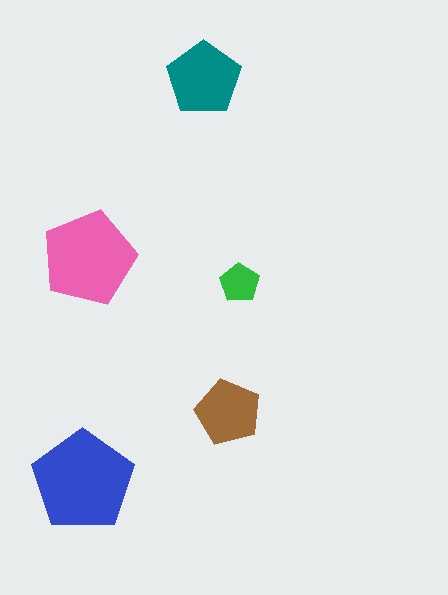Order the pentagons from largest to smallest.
the blue one, the pink one, the teal one, the brown one, the green one.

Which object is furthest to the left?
The blue pentagon is leftmost.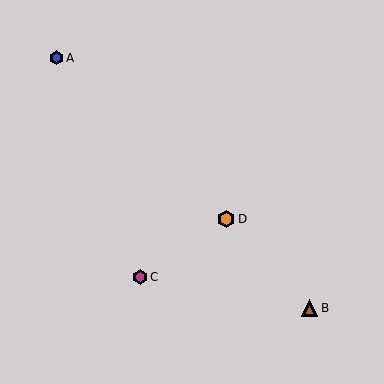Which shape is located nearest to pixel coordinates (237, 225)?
The orange hexagon (labeled D) at (226, 219) is nearest to that location.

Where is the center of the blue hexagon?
The center of the blue hexagon is at (56, 58).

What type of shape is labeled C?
Shape C is a magenta hexagon.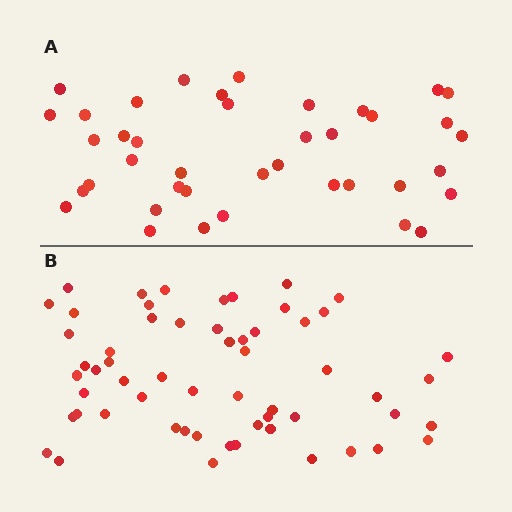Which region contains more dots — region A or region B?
Region B (the bottom region) has more dots.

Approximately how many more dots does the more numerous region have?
Region B has approximately 20 more dots than region A.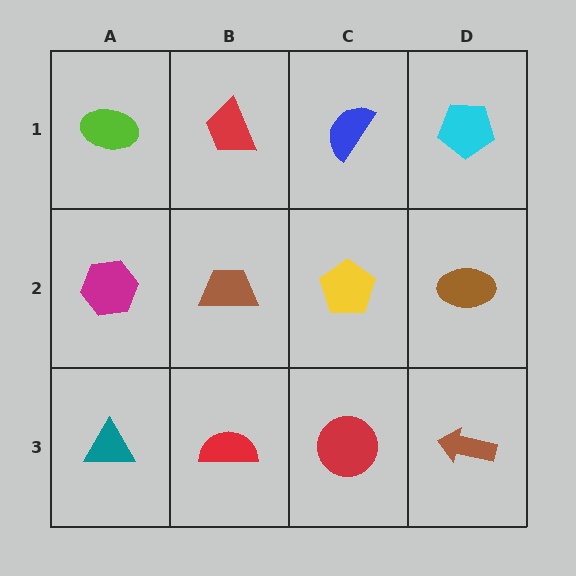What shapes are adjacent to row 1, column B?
A brown trapezoid (row 2, column B), a lime ellipse (row 1, column A), a blue semicircle (row 1, column C).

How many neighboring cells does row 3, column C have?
3.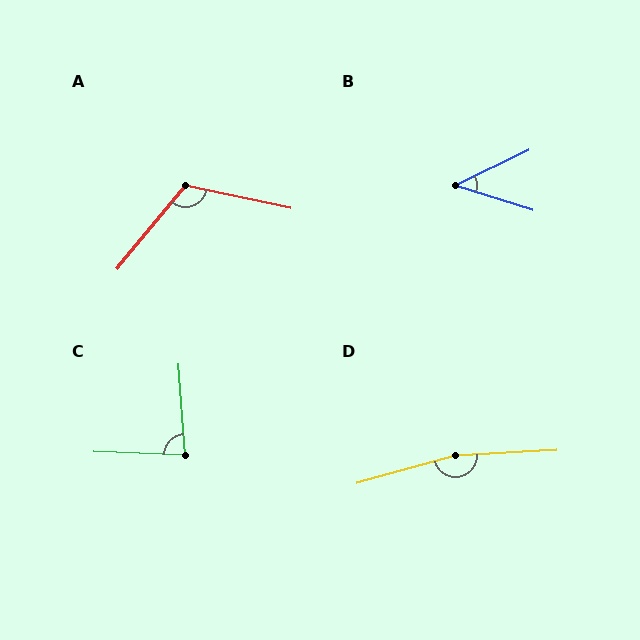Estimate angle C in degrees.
Approximately 84 degrees.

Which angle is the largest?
D, at approximately 167 degrees.